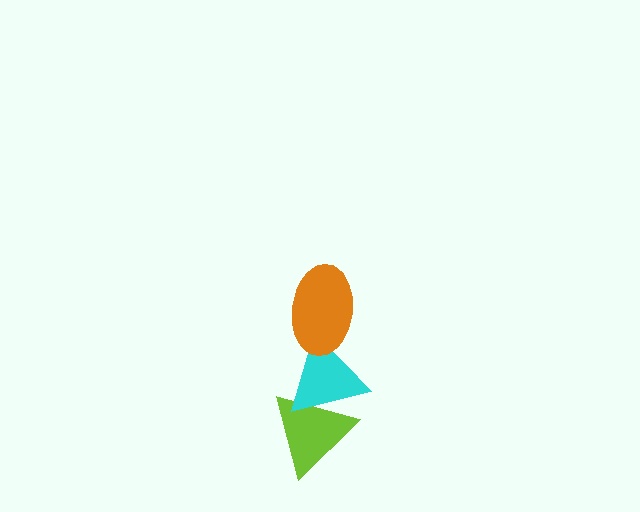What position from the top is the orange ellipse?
The orange ellipse is 1st from the top.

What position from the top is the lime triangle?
The lime triangle is 3rd from the top.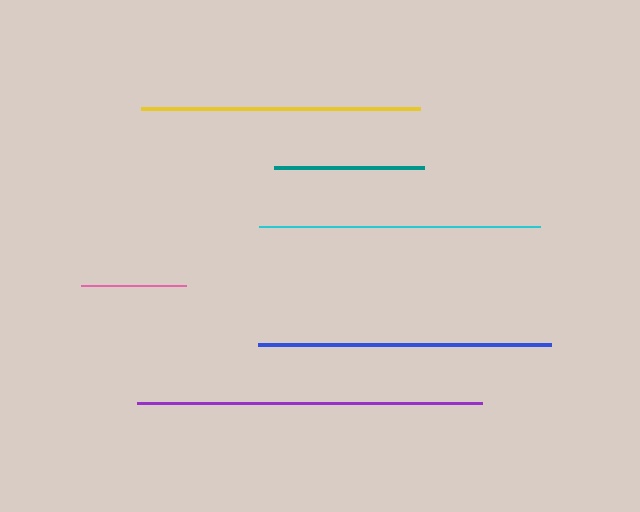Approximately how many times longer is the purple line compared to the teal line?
The purple line is approximately 2.3 times the length of the teal line.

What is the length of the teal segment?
The teal segment is approximately 150 pixels long.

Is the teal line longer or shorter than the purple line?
The purple line is longer than the teal line.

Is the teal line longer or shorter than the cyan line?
The cyan line is longer than the teal line.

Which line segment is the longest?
The purple line is the longest at approximately 345 pixels.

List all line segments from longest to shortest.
From longest to shortest: purple, blue, cyan, yellow, teal, pink.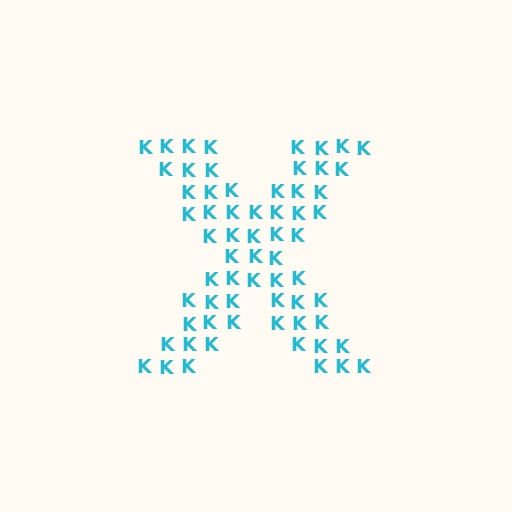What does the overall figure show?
The overall figure shows the letter X.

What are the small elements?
The small elements are letter K's.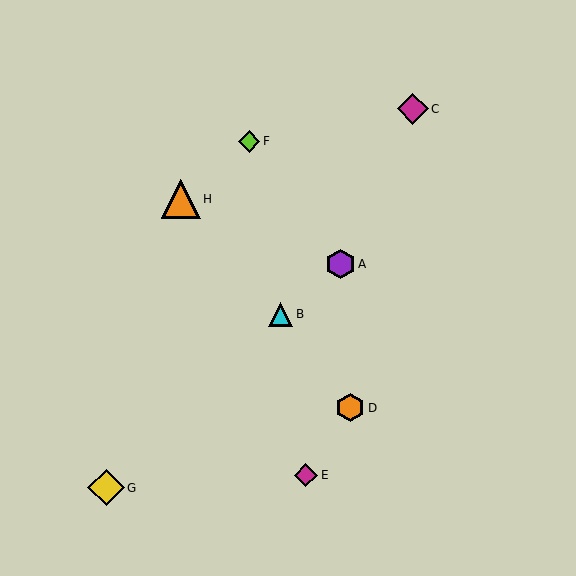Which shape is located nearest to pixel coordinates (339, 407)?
The orange hexagon (labeled D) at (350, 408) is nearest to that location.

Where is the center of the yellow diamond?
The center of the yellow diamond is at (106, 488).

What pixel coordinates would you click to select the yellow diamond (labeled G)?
Click at (106, 488) to select the yellow diamond G.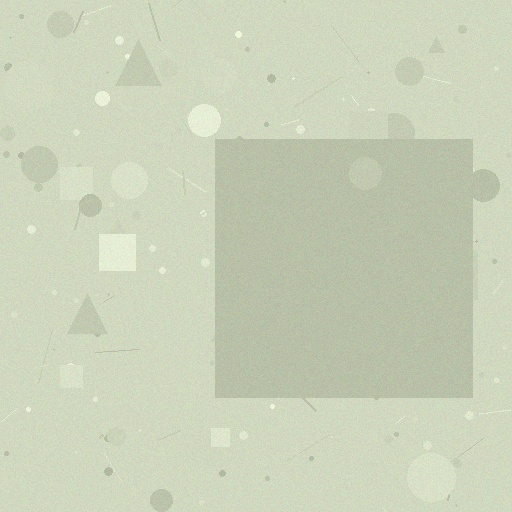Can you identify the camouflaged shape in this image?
The camouflaged shape is a square.